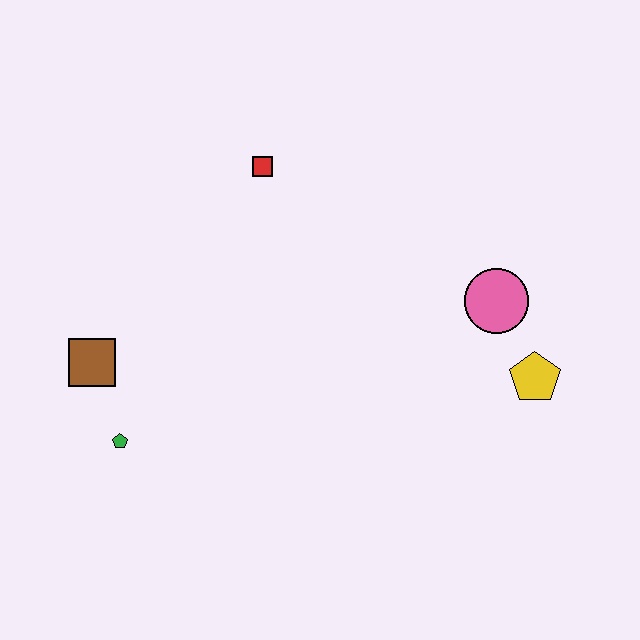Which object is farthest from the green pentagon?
The yellow pentagon is farthest from the green pentagon.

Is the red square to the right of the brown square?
Yes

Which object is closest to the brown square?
The green pentagon is closest to the brown square.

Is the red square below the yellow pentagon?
No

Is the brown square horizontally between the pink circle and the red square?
No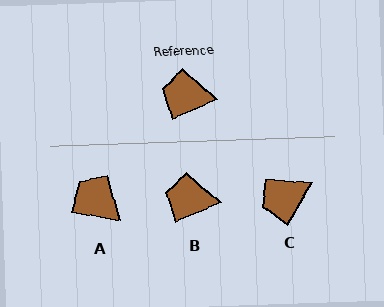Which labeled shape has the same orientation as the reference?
B.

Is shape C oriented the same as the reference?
No, it is off by about 37 degrees.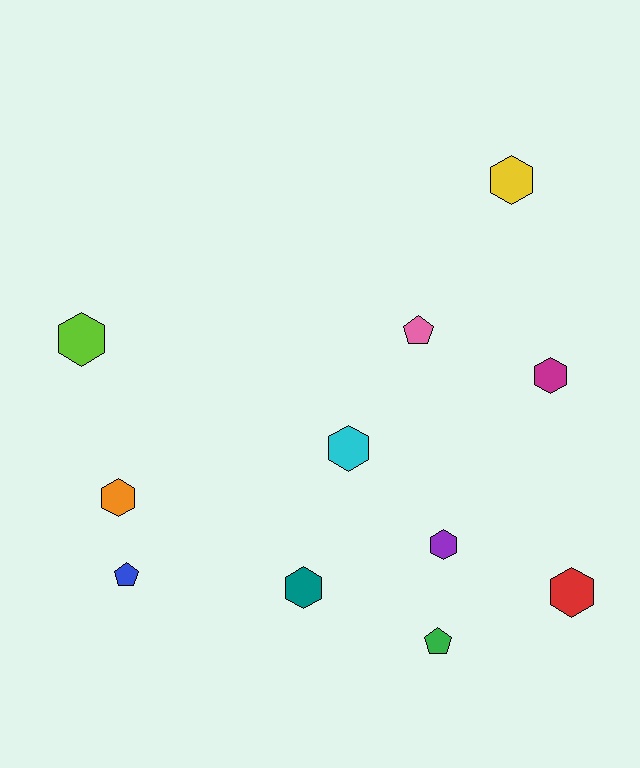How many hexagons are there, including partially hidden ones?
There are 8 hexagons.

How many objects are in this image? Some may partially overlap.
There are 11 objects.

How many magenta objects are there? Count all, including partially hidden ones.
There is 1 magenta object.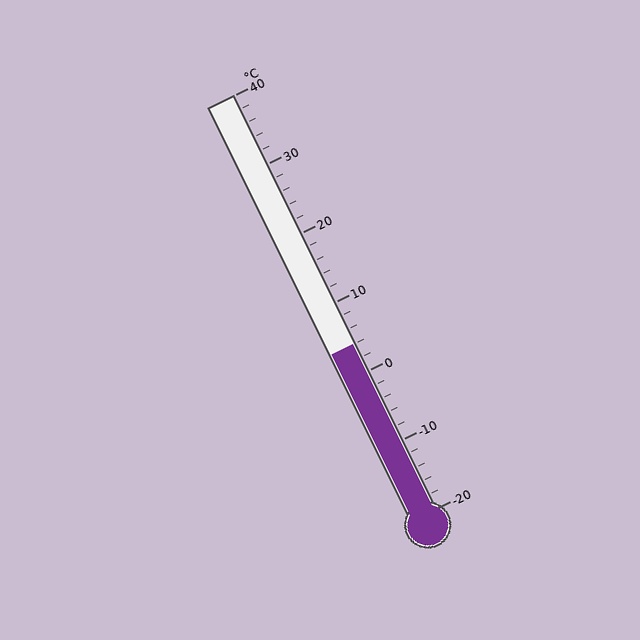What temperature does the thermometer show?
The thermometer shows approximately 4°C.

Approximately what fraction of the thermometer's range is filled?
The thermometer is filled to approximately 40% of its range.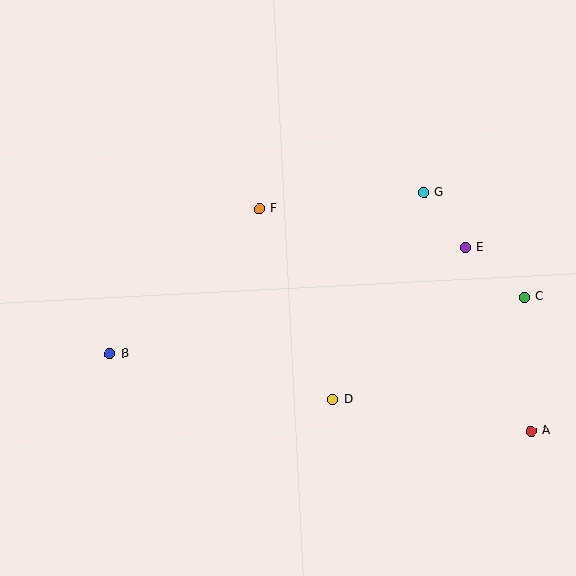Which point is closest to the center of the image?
Point F at (259, 209) is closest to the center.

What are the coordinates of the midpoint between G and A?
The midpoint between G and A is at (477, 312).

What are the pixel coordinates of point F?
Point F is at (259, 209).